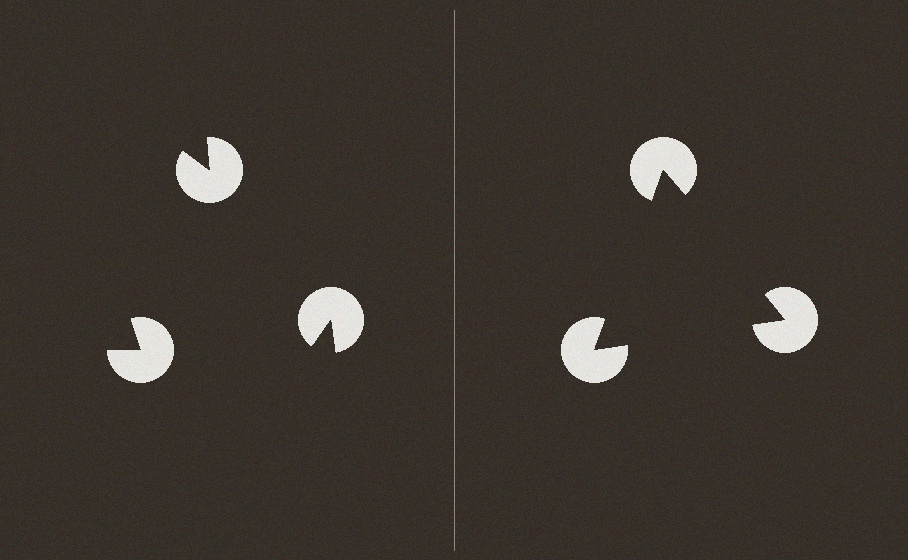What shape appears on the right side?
An illusory triangle.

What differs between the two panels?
The pac-man discs are positioned identically on both sides; only the wedge orientations differ. On the right they align to a triangle; on the left they are misaligned.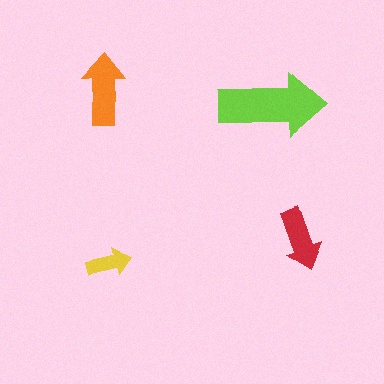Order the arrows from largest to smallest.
the lime one, the orange one, the red one, the yellow one.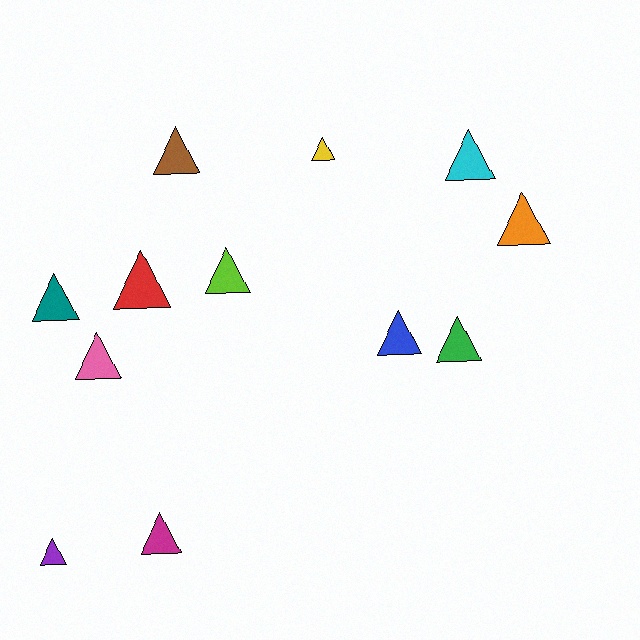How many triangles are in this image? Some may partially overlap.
There are 12 triangles.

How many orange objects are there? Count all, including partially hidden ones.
There is 1 orange object.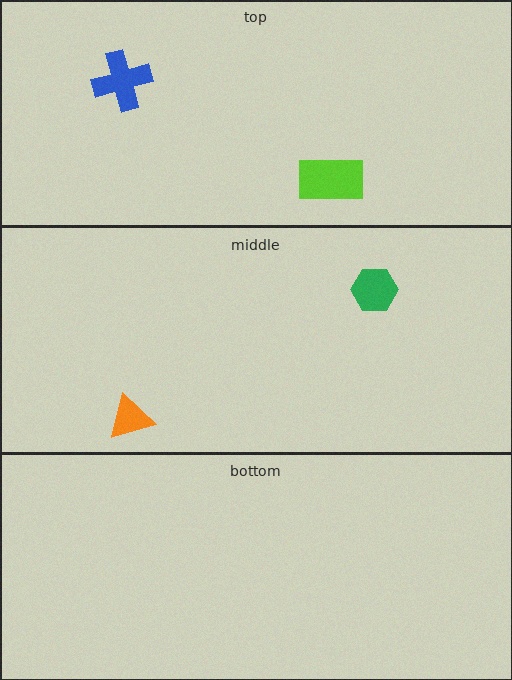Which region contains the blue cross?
The top region.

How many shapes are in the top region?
2.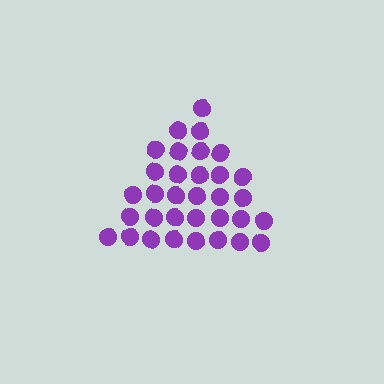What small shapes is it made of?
It is made of small circles.